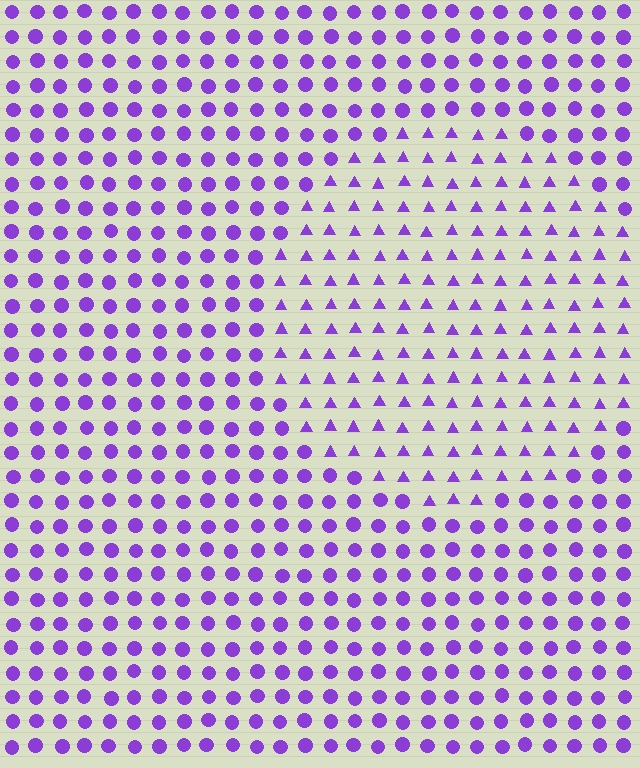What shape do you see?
I see a circle.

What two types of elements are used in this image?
The image uses triangles inside the circle region and circles outside it.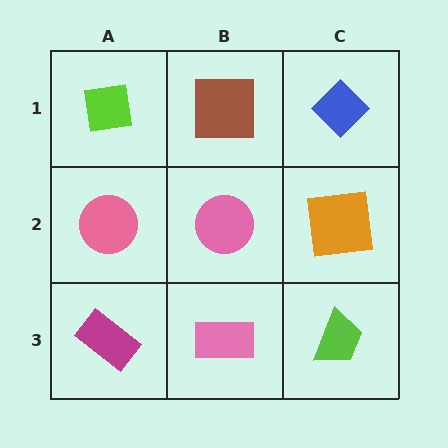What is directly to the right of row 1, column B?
A blue diamond.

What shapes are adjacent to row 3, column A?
A pink circle (row 2, column A), a pink rectangle (row 3, column B).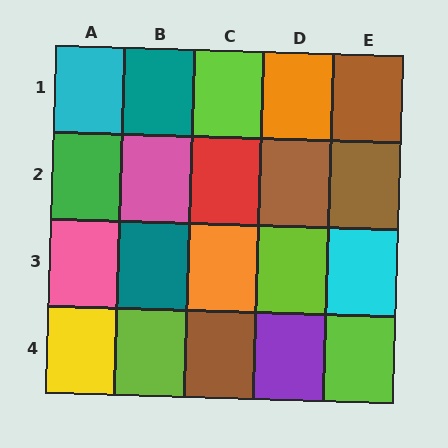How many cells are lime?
4 cells are lime.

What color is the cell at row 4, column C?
Brown.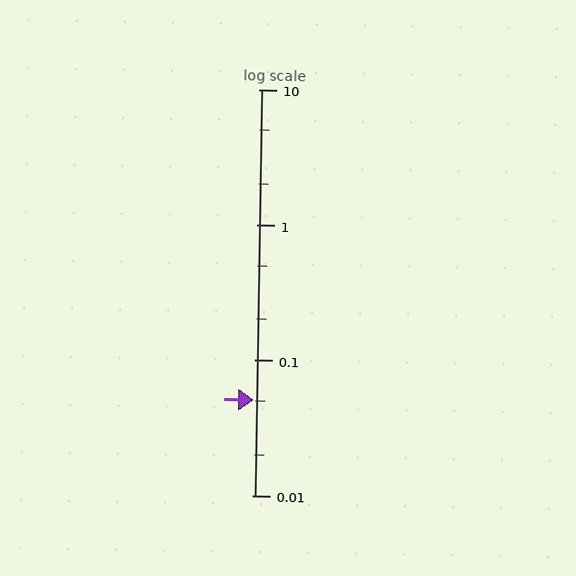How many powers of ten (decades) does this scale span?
The scale spans 3 decades, from 0.01 to 10.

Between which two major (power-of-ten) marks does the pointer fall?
The pointer is between 0.01 and 0.1.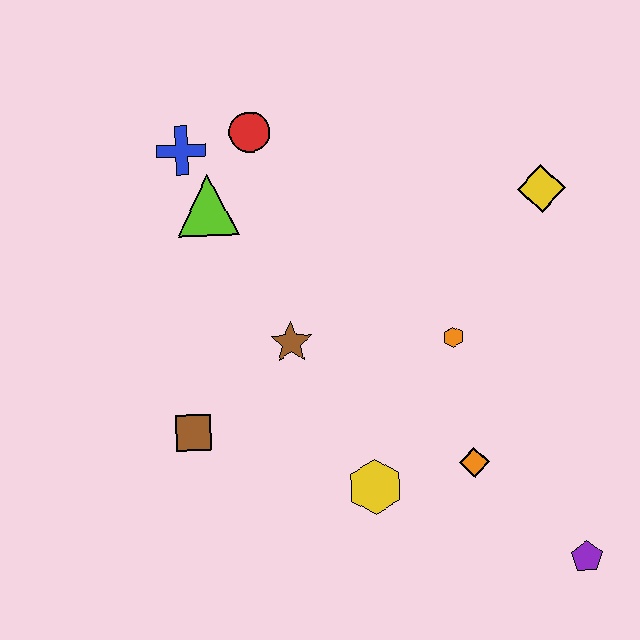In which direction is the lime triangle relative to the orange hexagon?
The lime triangle is to the left of the orange hexagon.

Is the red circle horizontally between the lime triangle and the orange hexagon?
Yes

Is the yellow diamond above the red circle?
No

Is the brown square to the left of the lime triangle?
Yes